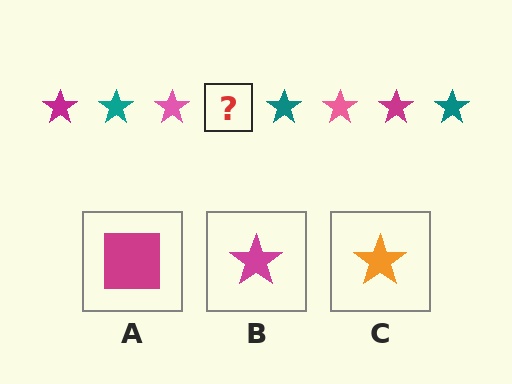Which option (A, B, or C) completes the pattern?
B.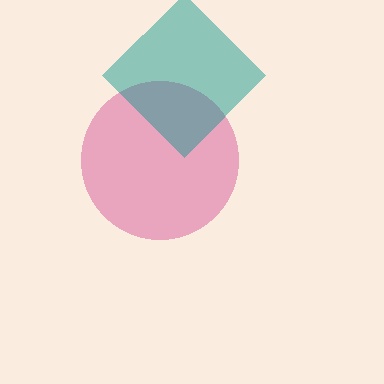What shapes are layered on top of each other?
The layered shapes are: a magenta circle, a teal diamond.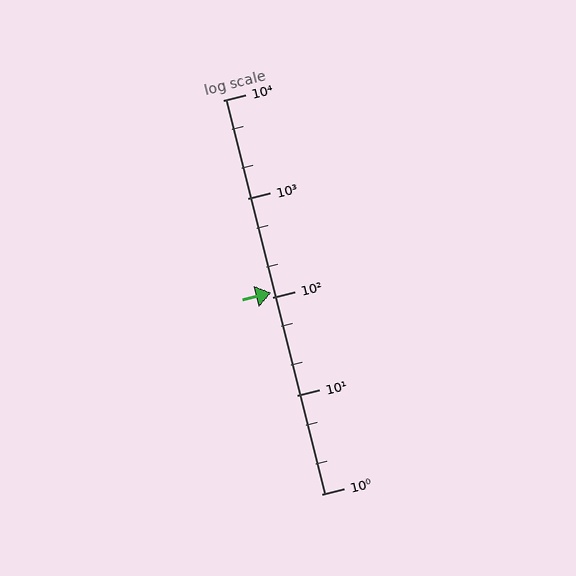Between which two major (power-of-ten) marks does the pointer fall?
The pointer is between 100 and 1000.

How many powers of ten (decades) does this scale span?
The scale spans 4 decades, from 1 to 10000.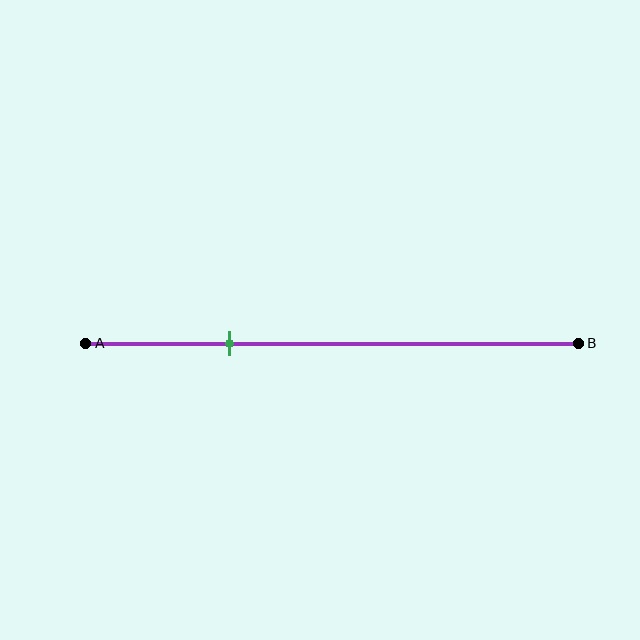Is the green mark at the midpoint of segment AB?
No, the mark is at about 30% from A, not at the 50% midpoint.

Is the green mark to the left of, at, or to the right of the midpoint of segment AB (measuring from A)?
The green mark is to the left of the midpoint of segment AB.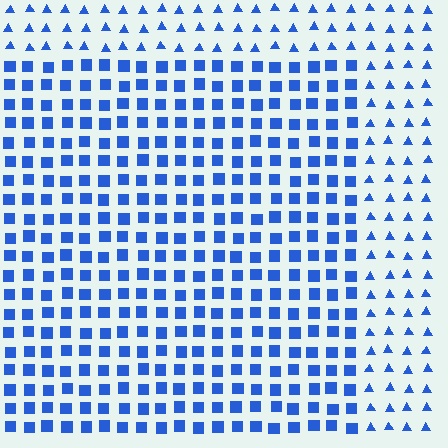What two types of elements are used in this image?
The image uses squares inside the rectangle region and triangles outside it.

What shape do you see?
I see a rectangle.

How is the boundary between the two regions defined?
The boundary is defined by a change in element shape: squares inside vs. triangles outside. All elements share the same color and spacing.